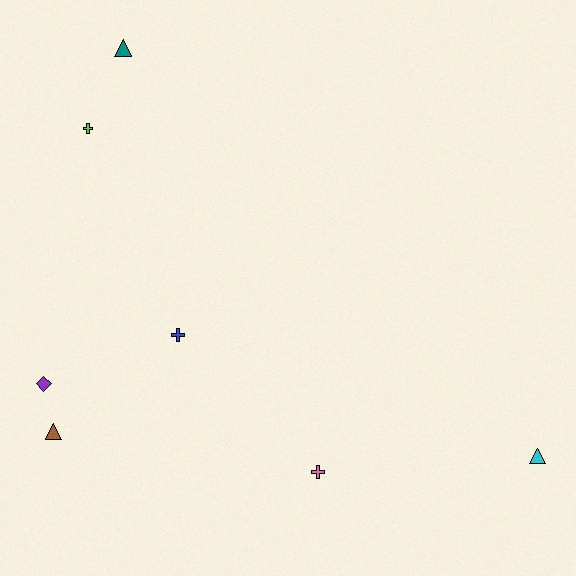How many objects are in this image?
There are 7 objects.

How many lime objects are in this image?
There is 1 lime object.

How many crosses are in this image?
There are 3 crosses.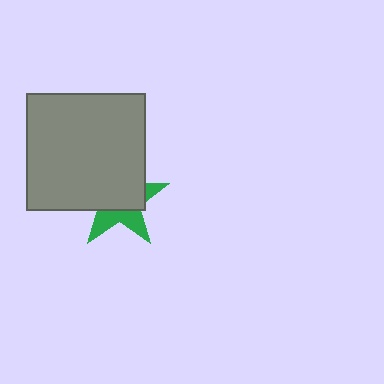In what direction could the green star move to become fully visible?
The green star could move toward the lower-right. That would shift it out from behind the gray rectangle entirely.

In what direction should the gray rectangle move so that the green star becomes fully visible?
The gray rectangle should move toward the upper-left. That is the shortest direction to clear the overlap and leave the green star fully visible.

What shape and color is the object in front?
The object in front is a gray rectangle.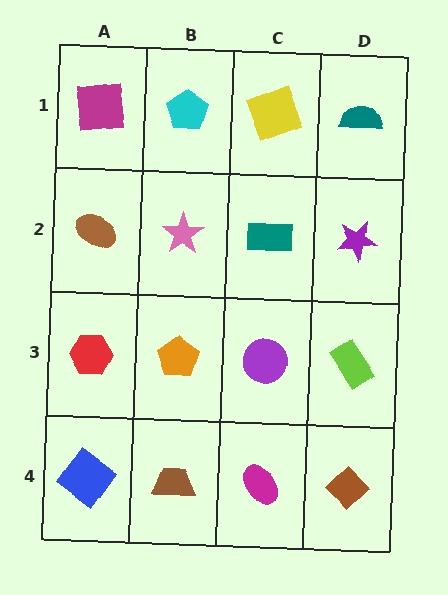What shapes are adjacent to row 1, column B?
A pink star (row 2, column B), a magenta square (row 1, column A), a yellow square (row 1, column C).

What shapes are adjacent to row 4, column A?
A red hexagon (row 3, column A), a brown trapezoid (row 4, column B).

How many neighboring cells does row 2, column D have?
3.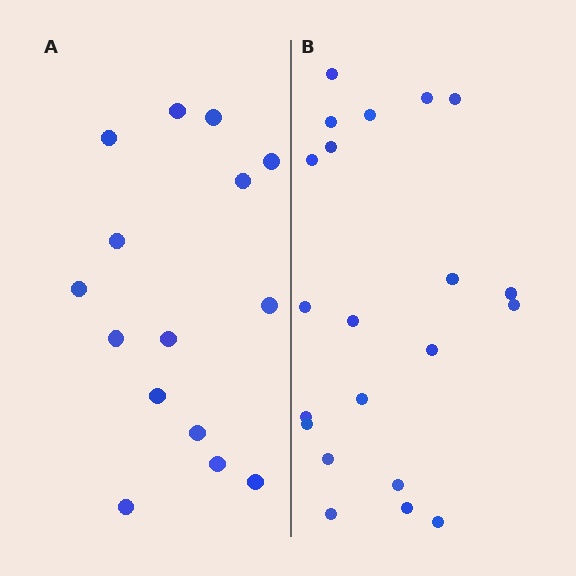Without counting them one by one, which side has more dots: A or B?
Region B (the right region) has more dots.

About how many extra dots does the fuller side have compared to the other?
Region B has about 6 more dots than region A.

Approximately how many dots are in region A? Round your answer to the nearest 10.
About 20 dots. (The exact count is 15, which rounds to 20.)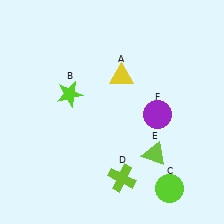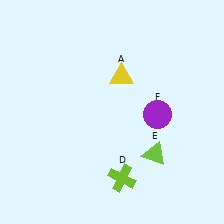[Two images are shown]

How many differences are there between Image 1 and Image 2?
There are 2 differences between the two images.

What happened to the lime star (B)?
The lime star (B) was removed in Image 2. It was in the top-left area of Image 1.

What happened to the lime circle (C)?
The lime circle (C) was removed in Image 2. It was in the bottom-right area of Image 1.